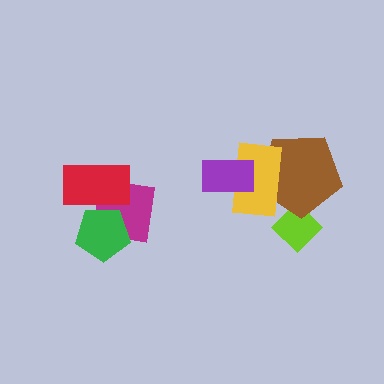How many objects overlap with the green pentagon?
2 objects overlap with the green pentagon.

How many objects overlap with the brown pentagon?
2 objects overlap with the brown pentagon.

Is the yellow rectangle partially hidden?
Yes, it is partially covered by another shape.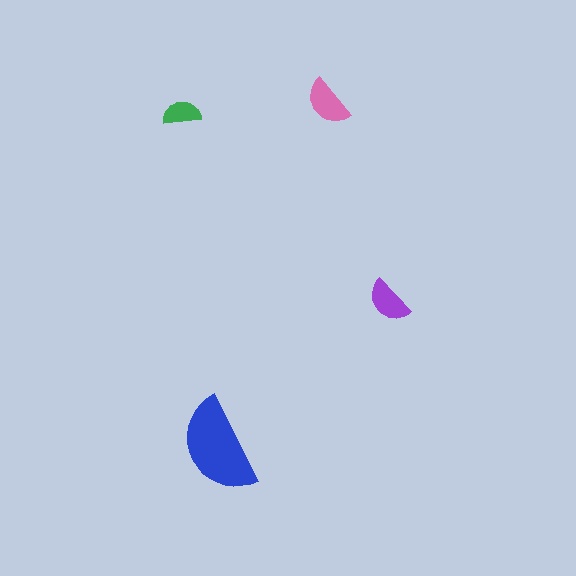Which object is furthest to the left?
The green semicircle is leftmost.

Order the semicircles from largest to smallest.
the blue one, the pink one, the purple one, the green one.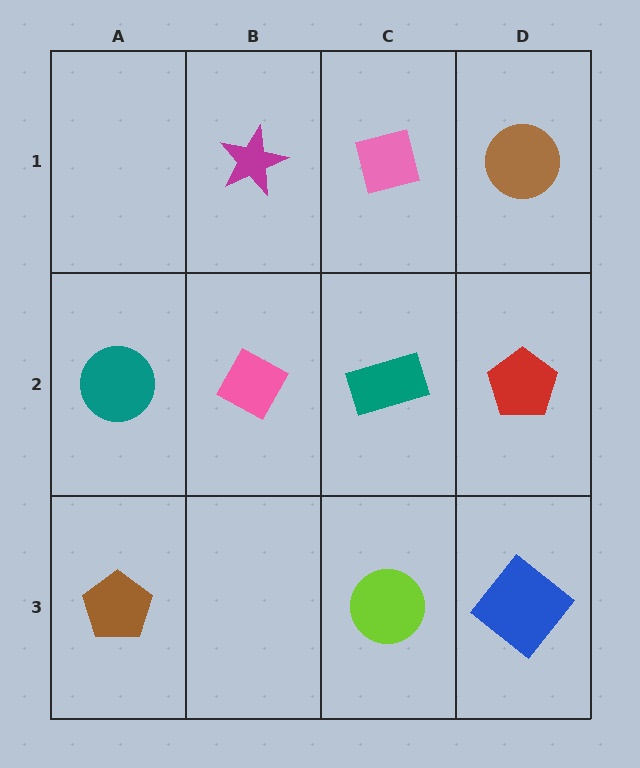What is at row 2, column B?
A pink diamond.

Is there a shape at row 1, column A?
No, that cell is empty.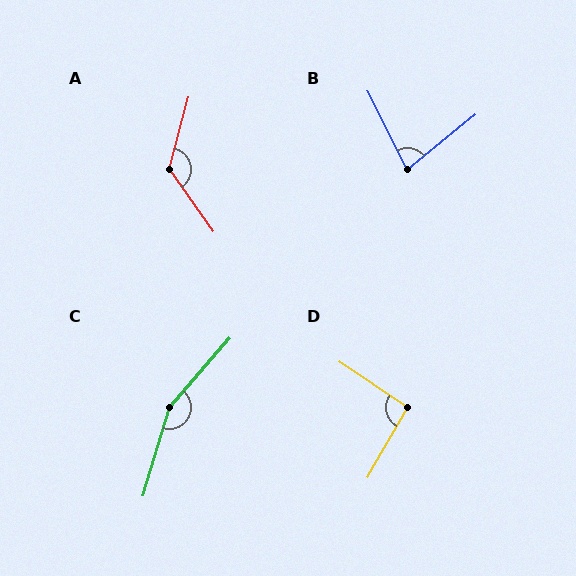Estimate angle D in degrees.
Approximately 94 degrees.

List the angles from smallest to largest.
B (78°), D (94°), A (130°), C (156°).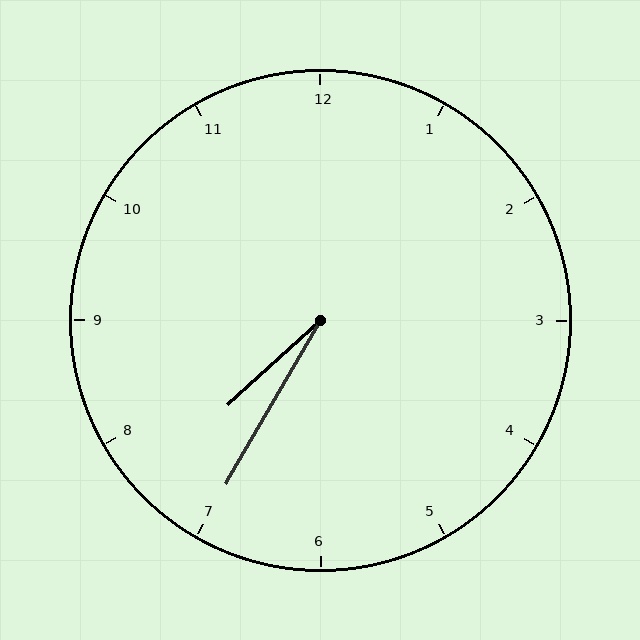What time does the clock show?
7:35.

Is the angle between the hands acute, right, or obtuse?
It is acute.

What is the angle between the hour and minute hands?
Approximately 18 degrees.